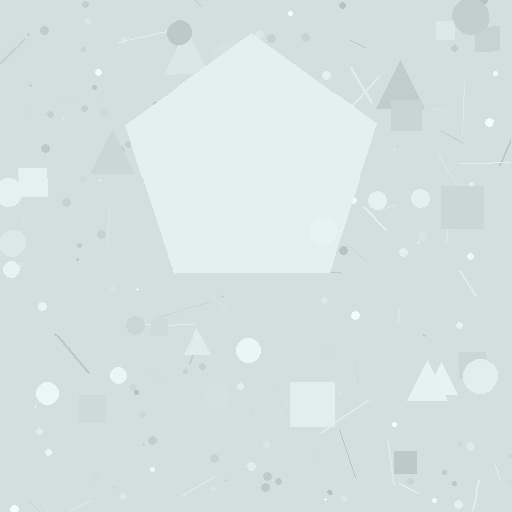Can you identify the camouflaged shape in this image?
The camouflaged shape is a pentagon.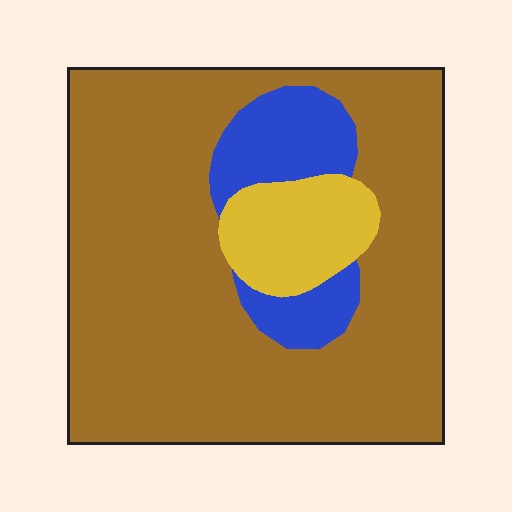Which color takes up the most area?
Brown, at roughly 75%.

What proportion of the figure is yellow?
Yellow takes up about one tenth (1/10) of the figure.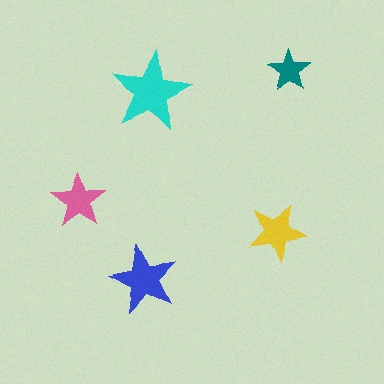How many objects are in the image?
There are 5 objects in the image.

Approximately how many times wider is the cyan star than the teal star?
About 2 times wider.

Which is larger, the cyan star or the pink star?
The cyan one.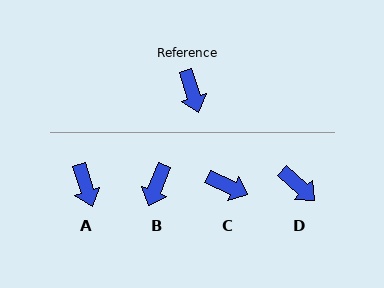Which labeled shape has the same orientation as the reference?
A.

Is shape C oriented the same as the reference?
No, it is off by about 48 degrees.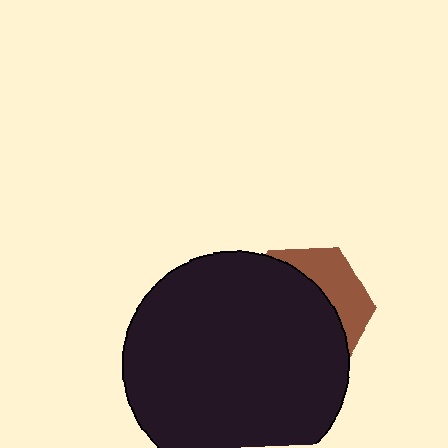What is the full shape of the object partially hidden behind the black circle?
The partially hidden object is a brown hexagon.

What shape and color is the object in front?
The object in front is a black circle.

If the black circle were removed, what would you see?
You would see the complete brown hexagon.